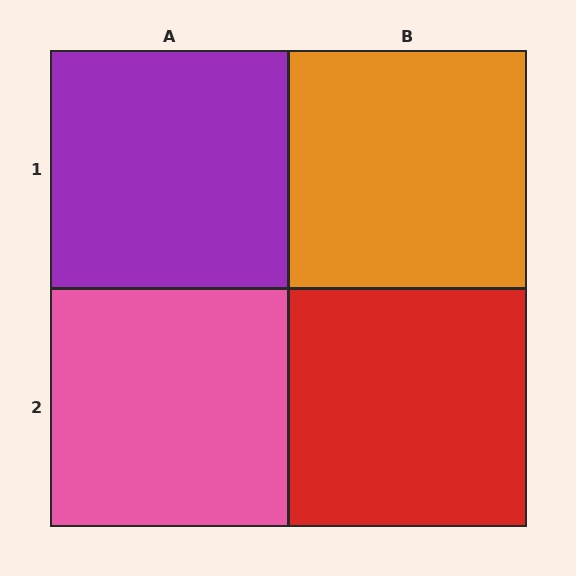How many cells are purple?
1 cell is purple.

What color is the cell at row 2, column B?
Red.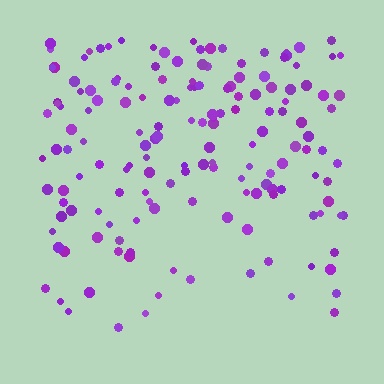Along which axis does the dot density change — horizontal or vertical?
Vertical.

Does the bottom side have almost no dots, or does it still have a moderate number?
Still a moderate number, just noticeably fewer than the top.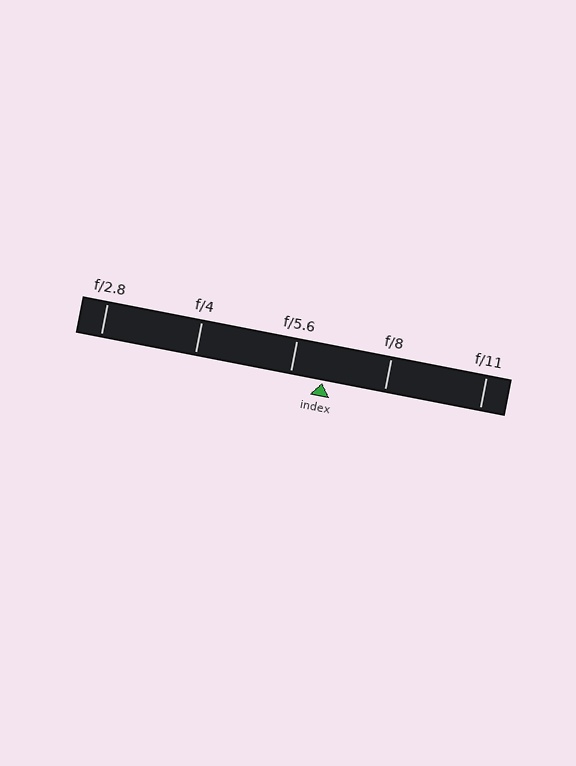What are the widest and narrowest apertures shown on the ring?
The widest aperture shown is f/2.8 and the narrowest is f/11.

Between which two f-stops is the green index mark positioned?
The index mark is between f/5.6 and f/8.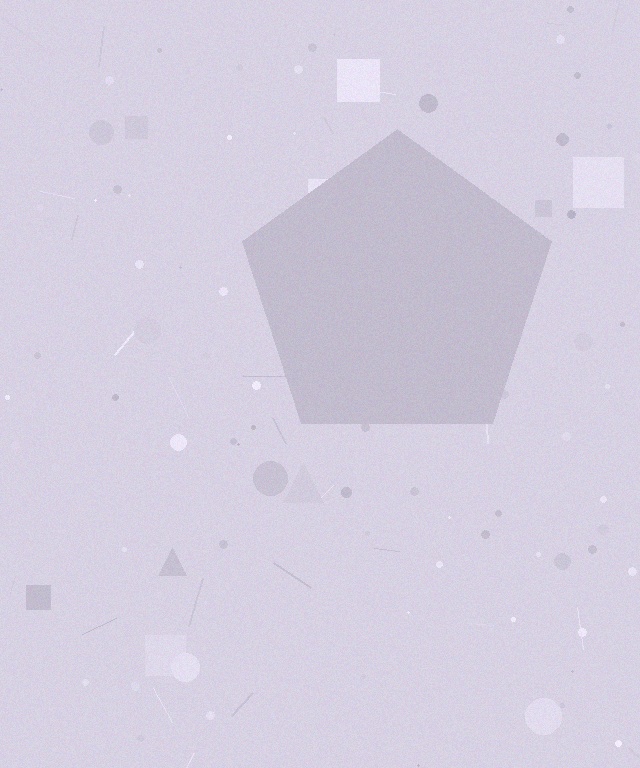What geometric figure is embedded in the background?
A pentagon is embedded in the background.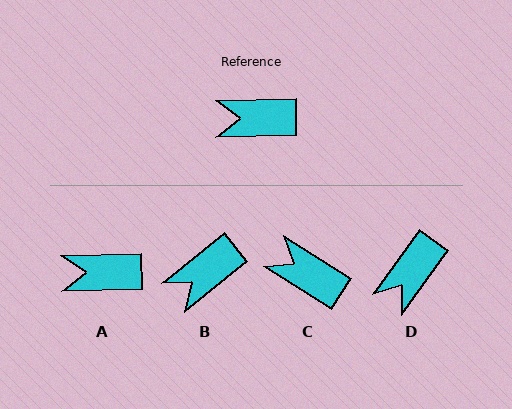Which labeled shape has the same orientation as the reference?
A.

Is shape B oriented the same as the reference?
No, it is off by about 38 degrees.